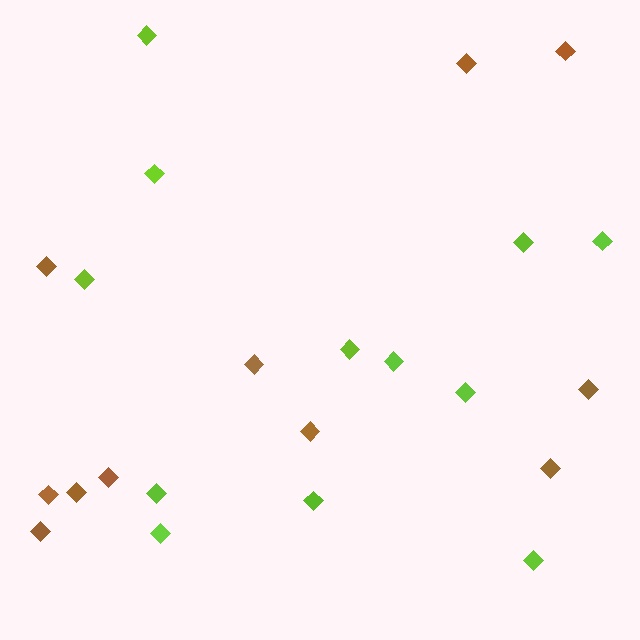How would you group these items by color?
There are 2 groups: one group of brown diamonds (11) and one group of lime diamonds (12).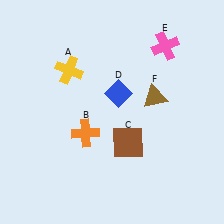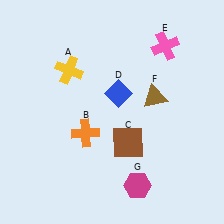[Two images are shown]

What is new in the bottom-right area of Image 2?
A magenta hexagon (G) was added in the bottom-right area of Image 2.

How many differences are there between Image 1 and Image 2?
There is 1 difference between the two images.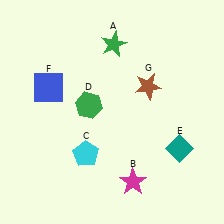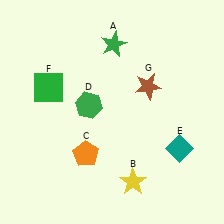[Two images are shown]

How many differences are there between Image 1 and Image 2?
There are 3 differences between the two images.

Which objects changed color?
B changed from magenta to yellow. C changed from cyan to orange. F changed from blue to green.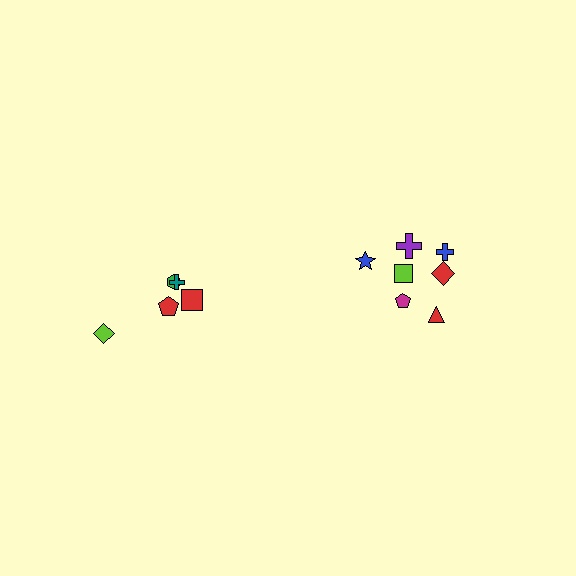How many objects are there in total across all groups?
There are 12 objects.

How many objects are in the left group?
There are 5 objects.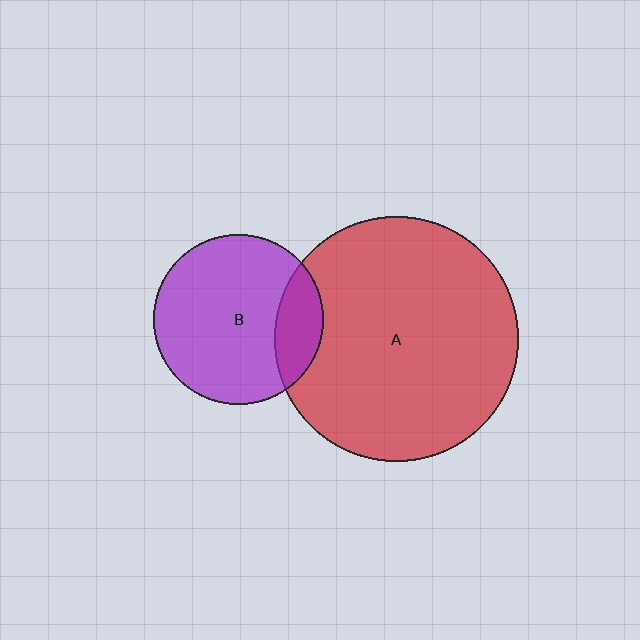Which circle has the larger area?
Circle A (red).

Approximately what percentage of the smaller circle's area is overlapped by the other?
Approximately 20%.